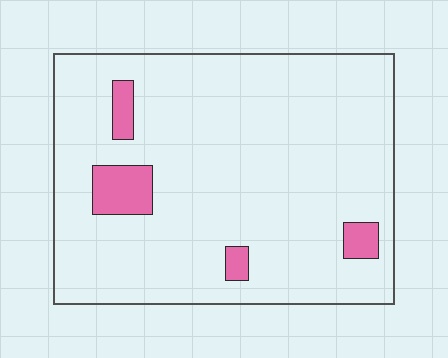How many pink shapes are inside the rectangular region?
4.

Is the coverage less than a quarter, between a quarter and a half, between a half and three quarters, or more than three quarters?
Less than a quarter.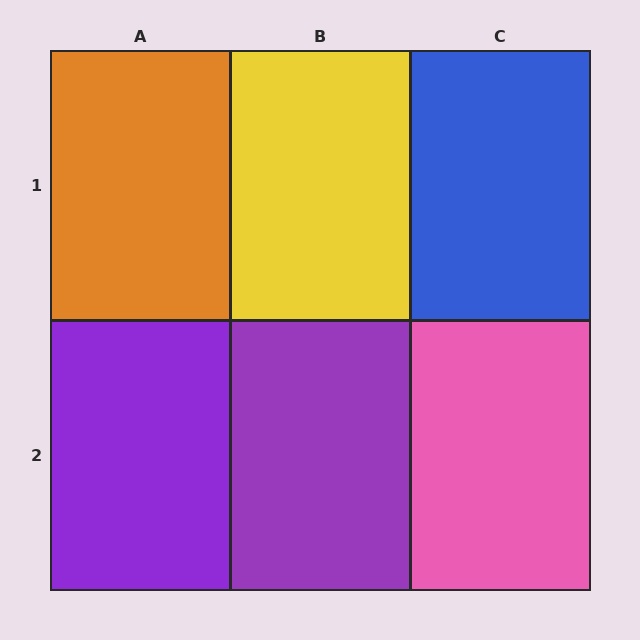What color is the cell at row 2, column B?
Purple.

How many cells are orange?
1 cell is orange.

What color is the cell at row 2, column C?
Pink.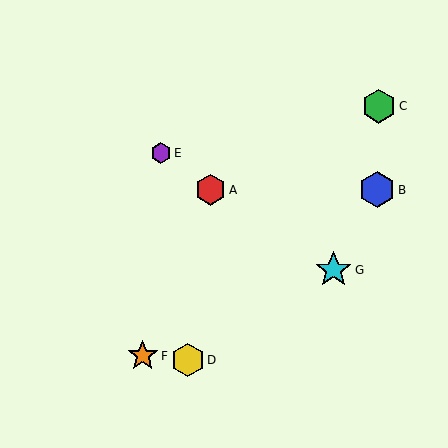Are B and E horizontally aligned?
No, B is at y≈190 and E is at y≈153.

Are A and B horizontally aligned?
Yes, both are at y≈190.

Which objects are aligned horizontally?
Objects A, B are aligned horizontally.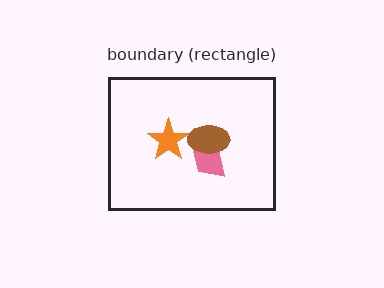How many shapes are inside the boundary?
3 inside, 0 outside.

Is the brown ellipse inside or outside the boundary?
Inside.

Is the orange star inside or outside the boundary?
Inside.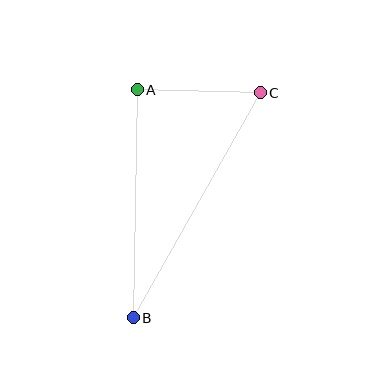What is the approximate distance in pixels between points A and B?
The distance between A and B is approximately 228 pixels.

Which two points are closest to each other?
Points A and C are closest to each other.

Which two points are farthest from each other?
Points B and C are farthest from each other.